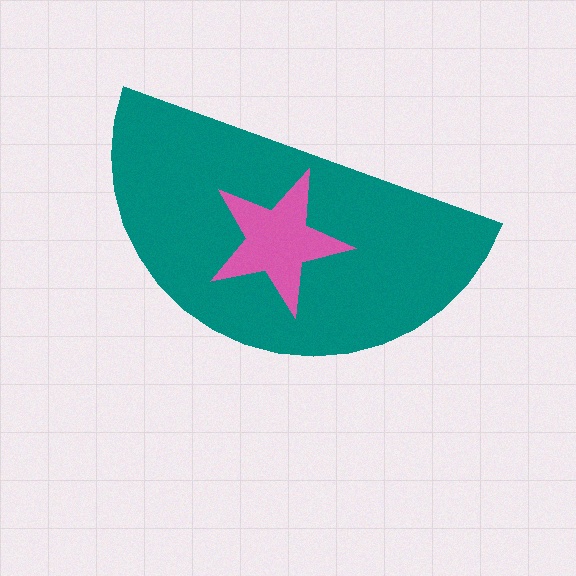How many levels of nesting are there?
2.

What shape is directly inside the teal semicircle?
The pink star.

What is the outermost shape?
The teal semicircle.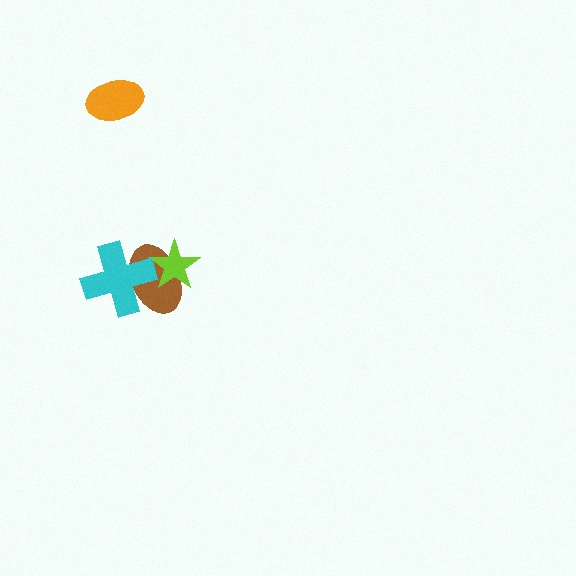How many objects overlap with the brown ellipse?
2 objects overlap with the brown ellipse.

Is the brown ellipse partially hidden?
Yes, it is partially covered by another shape.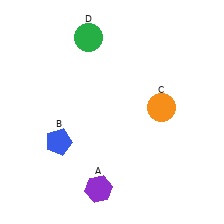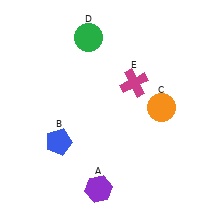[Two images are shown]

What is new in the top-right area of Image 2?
A magenta cross (E) was added in the top-right area of Image 2.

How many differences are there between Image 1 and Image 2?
There is 1 difference between the two images.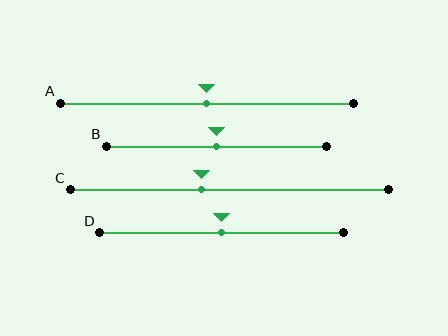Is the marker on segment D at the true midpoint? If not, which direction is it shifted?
Yes, the marker on segment D is at the true midpoint.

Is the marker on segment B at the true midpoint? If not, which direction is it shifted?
Yes, the marker on segment B is at the true midpoint.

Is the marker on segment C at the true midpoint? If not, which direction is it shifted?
No, the marker on segment C is shifted to the left by about 9% of the segment length.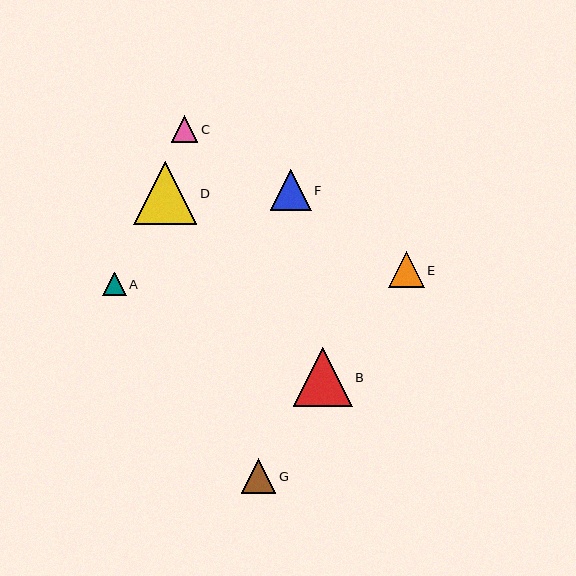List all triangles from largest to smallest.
From largest to smallest: D, B, F, E, G, C, A.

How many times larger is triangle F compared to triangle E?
Triangle F is approximately 1.1 times the size of triangle E.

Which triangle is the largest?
Triangle D is the largest with a size of approximately 63 pixels.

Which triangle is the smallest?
Triangle A is the smallest with a size of approximately 24 pixels.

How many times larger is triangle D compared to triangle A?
Triangle D is approximately 2.7 times the size of triangle A.